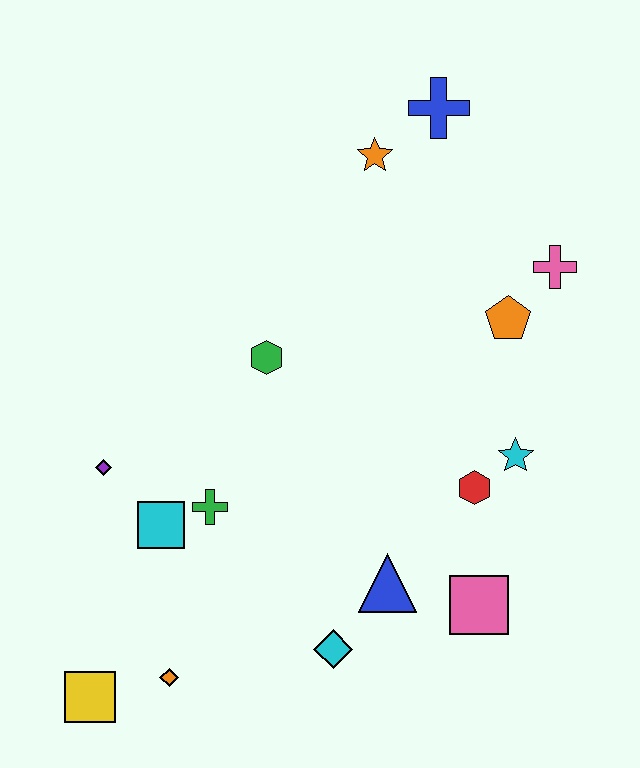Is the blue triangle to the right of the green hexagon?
Yes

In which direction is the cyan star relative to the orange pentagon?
The cyan star is below the orange pentagon.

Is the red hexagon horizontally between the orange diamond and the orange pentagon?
Yes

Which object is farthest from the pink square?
The blue cross is farthest from the pink square.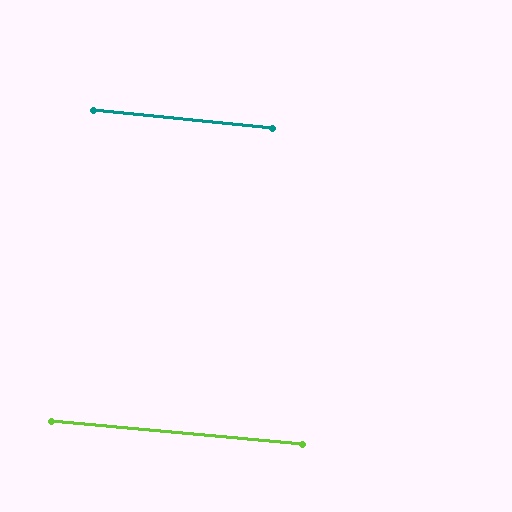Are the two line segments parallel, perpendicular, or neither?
Parallel — their directions differ by only 0.4°.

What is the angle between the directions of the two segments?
Approximately 0 degrees.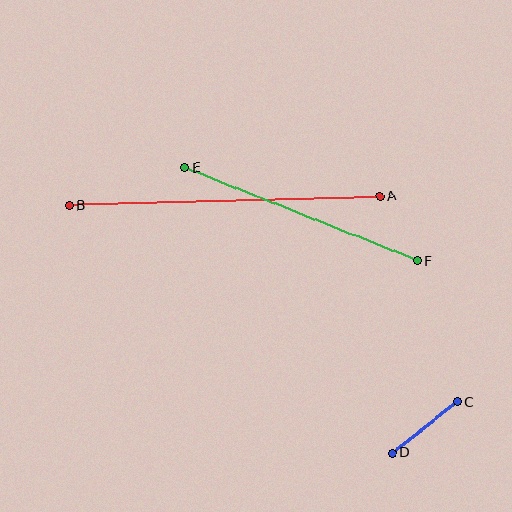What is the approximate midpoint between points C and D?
The midpoint is at approximately (425, 427) pixels.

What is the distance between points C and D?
The distance is approximately 82 pixels.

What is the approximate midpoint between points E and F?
The midpoint is at approximately (301, 214) pixels.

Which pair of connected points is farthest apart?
Points A and B are farthest apart.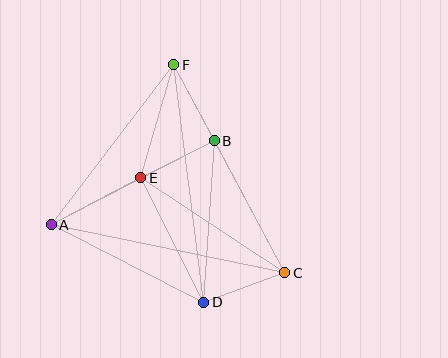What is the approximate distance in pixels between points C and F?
The distance between C and F is approximately 236 pixels.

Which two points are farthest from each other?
Points D and F are farthest from each other.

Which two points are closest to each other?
Points B and E are closest to each other.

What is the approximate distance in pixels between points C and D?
The distance between C and D is approximately 86 pixels.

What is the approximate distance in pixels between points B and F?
The distance between B and F is approximately 86 pixels.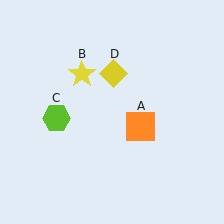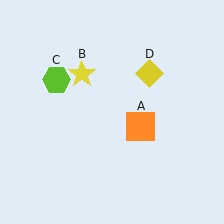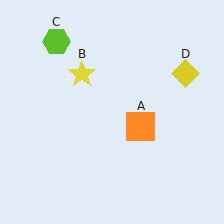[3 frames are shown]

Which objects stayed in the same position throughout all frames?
Orange square (object A) and yellow star (object B) remained stationary.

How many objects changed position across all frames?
2 objects changed position: lime hexagon (object C), yellow diamond (object D).